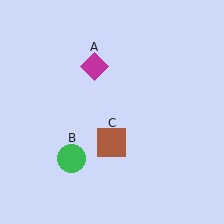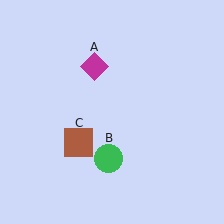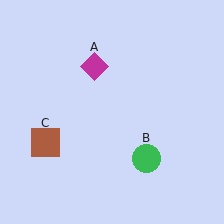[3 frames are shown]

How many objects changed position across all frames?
2 objects changed position: green circle (object B), brown square (object C).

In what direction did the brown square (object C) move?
The brown square (object C) moved left.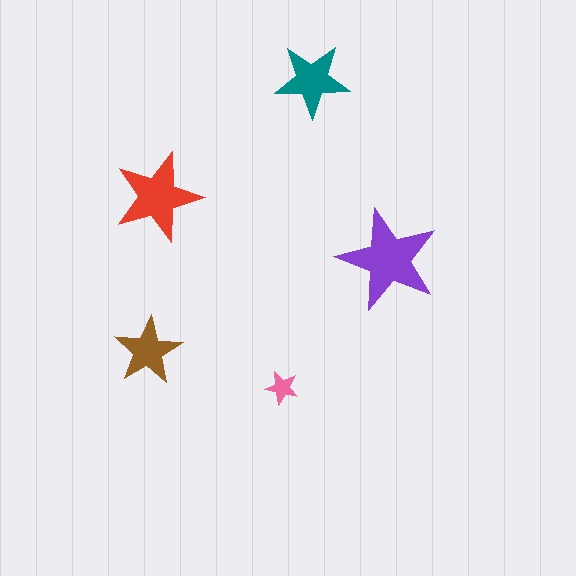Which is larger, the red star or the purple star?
The purple one.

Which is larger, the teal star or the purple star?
The purple one.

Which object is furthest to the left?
The brown star is leftmost.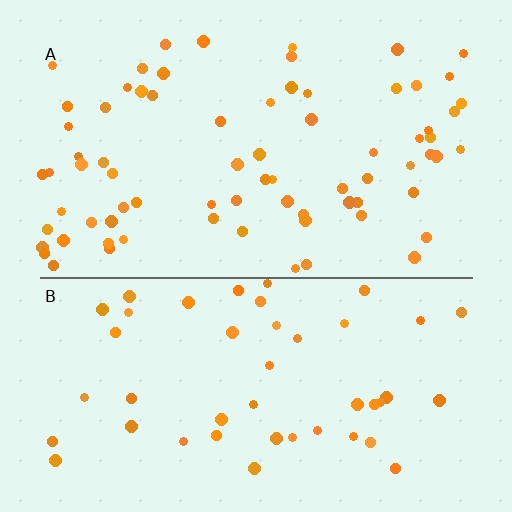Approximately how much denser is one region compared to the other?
Approximately 1.6× — region A over region B.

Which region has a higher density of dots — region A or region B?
A (the top).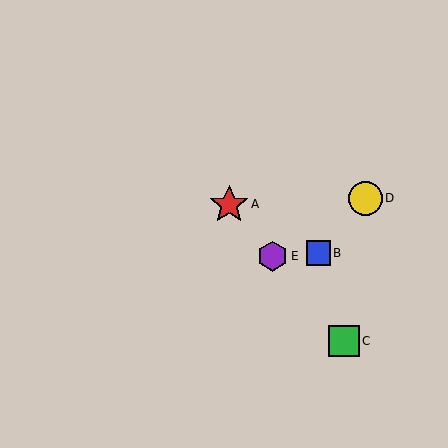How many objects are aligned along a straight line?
3 objects (A, C, E) are aligned along a straight line.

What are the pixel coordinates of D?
Object D is at (366, 198).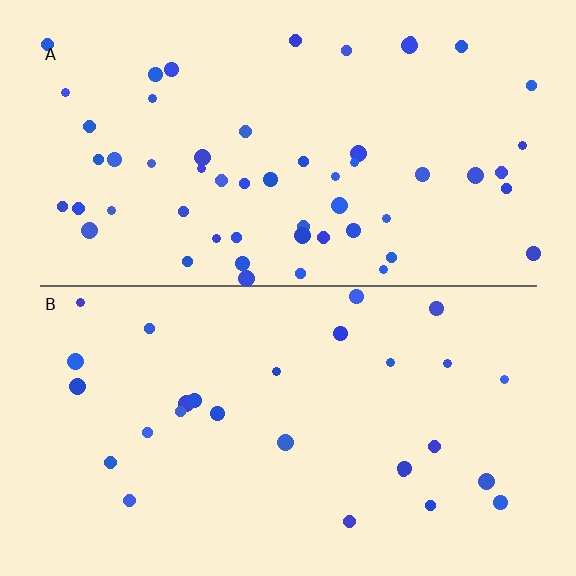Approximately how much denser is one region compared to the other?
Approximately 2.0× — region A over region B.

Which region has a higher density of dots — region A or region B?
A (the top).